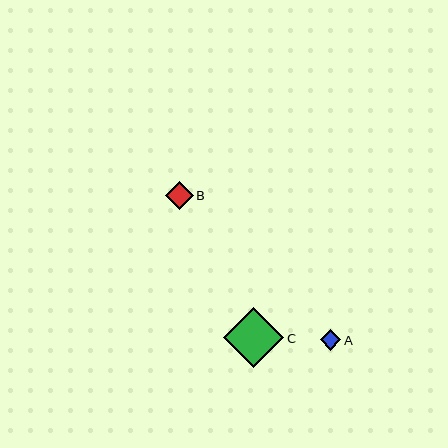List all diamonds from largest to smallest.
From largest to smallest: C, B, A.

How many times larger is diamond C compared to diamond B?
Diamond C is approximately 2.1 times the size of diamond B.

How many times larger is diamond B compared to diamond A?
Diamond B is approximately 1.3 times the size of diamond A.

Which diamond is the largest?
Diamond C is the largest with a size of approximately 60 pixels.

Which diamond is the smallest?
Diamond A is the smallest with a size of approximately 21 pixels.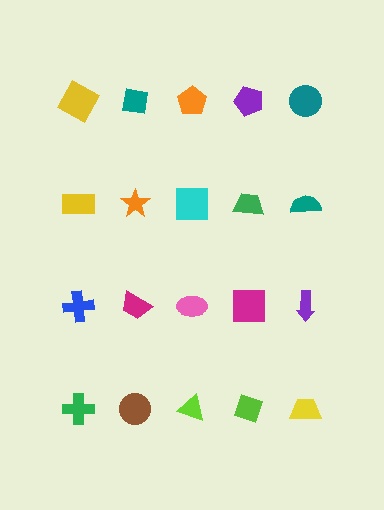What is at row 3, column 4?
A magenta square.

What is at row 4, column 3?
A lime triangle.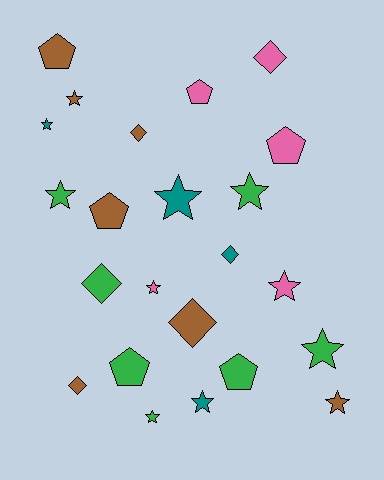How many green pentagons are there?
There are 2 green pentagons.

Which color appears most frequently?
Green, with 7 objects.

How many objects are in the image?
There are 23 objects.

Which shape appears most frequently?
Star, with 11 objects.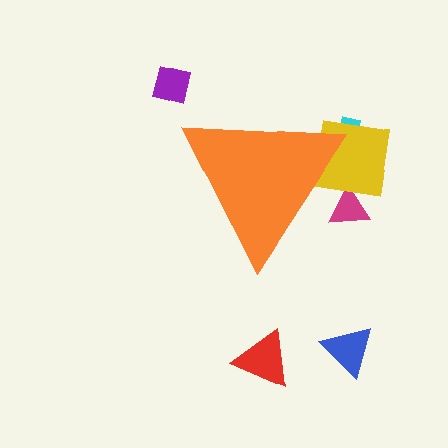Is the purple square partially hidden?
No, the purple square is fully visible.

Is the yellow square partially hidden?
Yes, the yellow square is partially hidden behind the orange triangle.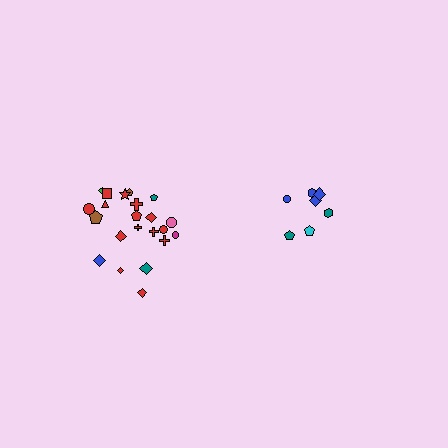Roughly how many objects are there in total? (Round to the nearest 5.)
Roughly 30 objects in total.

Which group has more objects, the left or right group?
The left group.